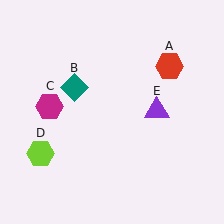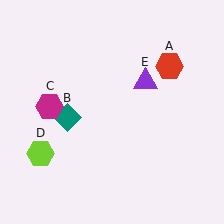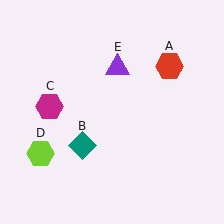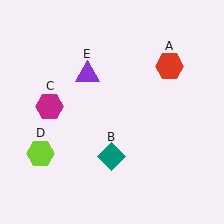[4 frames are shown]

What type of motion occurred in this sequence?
The teal diamond (object B), purple triangle (object E) rotated counterclockwise around the center of the scene.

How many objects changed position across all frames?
2 objects changed position: teal diamond (object B), purple triangle (object E).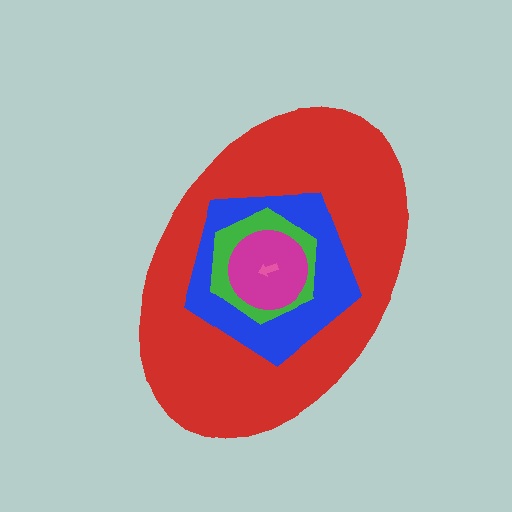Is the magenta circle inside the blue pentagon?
Yes.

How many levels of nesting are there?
5.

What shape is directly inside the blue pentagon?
The green hexagon.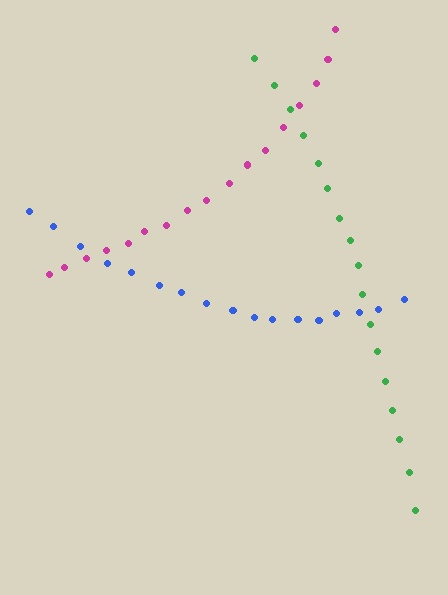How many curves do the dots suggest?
There are 3 distinct paths.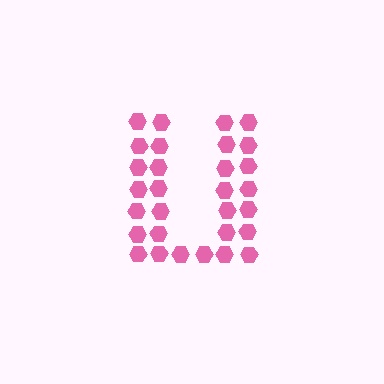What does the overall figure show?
The overall figure shows the letter U.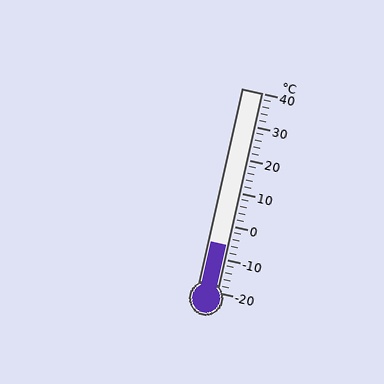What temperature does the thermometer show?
The thermometer shows approximately -6°C.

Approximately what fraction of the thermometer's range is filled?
The thermometer is filled to approximately 25% of its range.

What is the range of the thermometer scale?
The thermometer scale ranges from -20°C to 40°C.